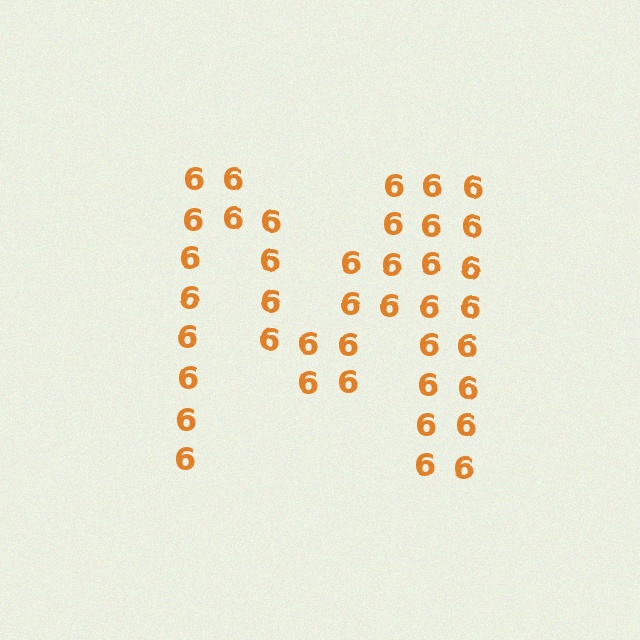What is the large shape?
The large shape is the letter M.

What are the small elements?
The small elements are digit 6's.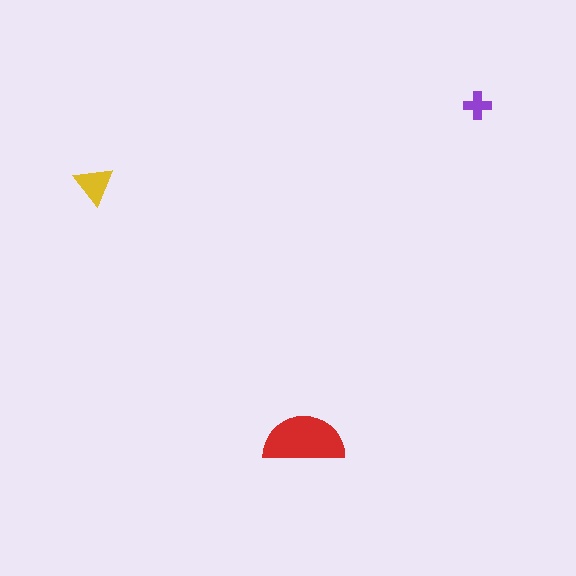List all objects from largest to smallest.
The red semicircle, the yellow triangle, the purple cross.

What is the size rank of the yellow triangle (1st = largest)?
2nd.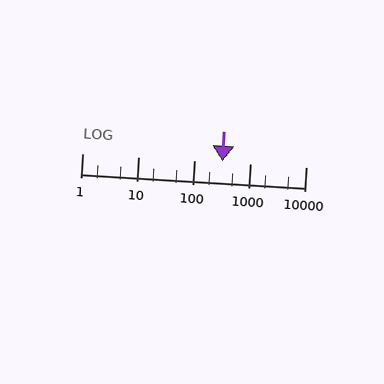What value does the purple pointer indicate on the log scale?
The pointer indicates approximately 320.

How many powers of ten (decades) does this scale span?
The scale spans 4 decades, from 1 to 10000.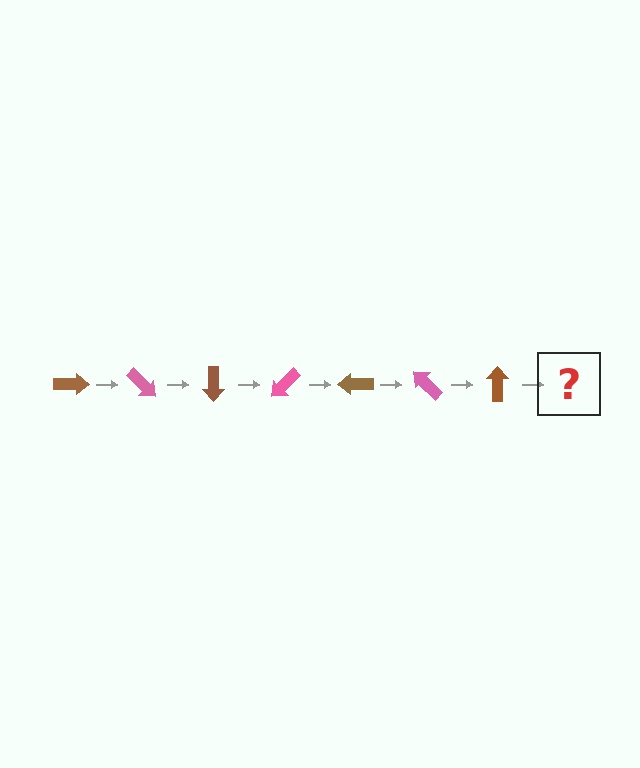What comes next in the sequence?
The next element should be a pink arrow, rotated 315 degrees from the start.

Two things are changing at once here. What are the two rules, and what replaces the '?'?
The two rules are that it rotates 45 degrees each step and the color cycles through brown and pink. The '?' should be a pink arrow, rotated 315 degrees from the start.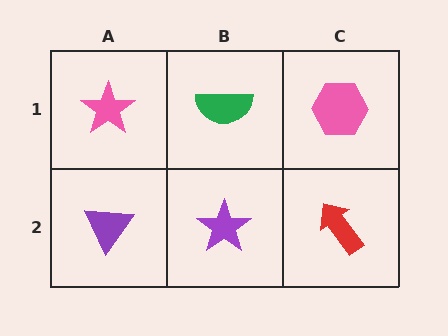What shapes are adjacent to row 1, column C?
A red arrow (row 2, column C), a green semicircle (row 1, column B).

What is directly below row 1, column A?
A purple triangle.